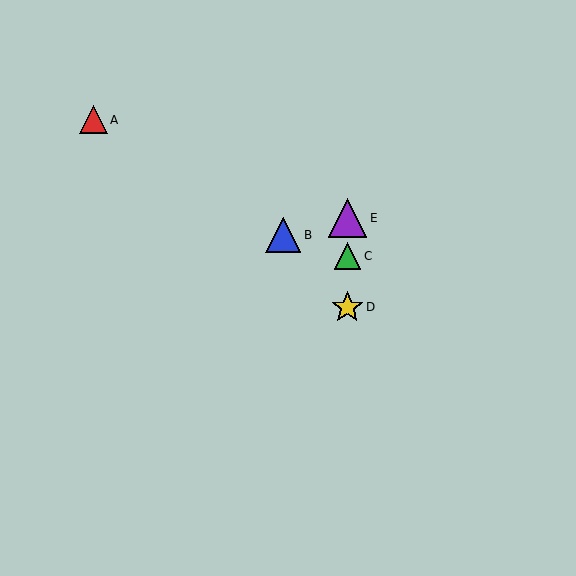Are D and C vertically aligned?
Yes, both are at x≈347.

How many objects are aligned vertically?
3 objects (C, D, E) are aligned vertically.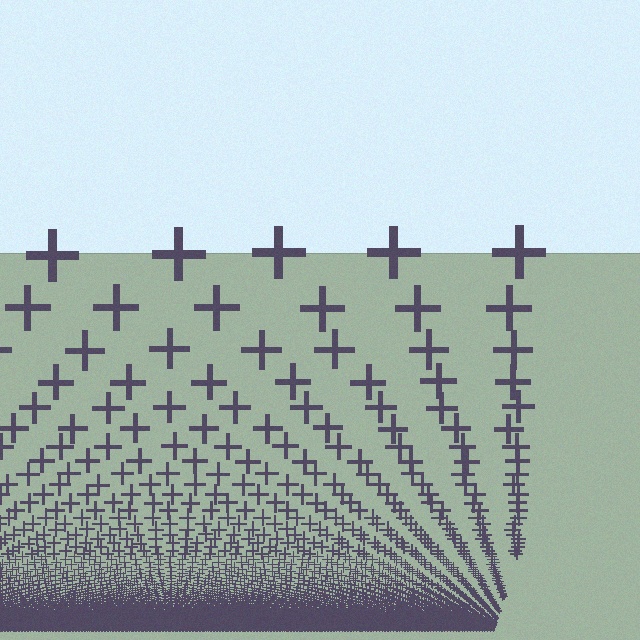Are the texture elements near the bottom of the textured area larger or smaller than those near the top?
Smaller. The gradient is inverted — elements near the bottom are smaller and denser.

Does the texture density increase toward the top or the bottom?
Density increases toward the bottom.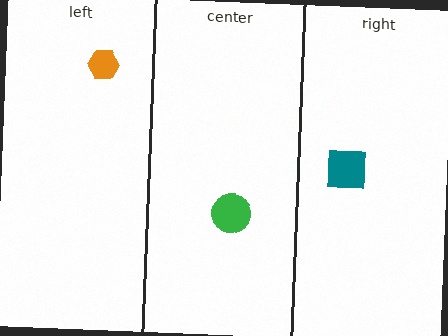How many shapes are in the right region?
1.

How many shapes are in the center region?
1.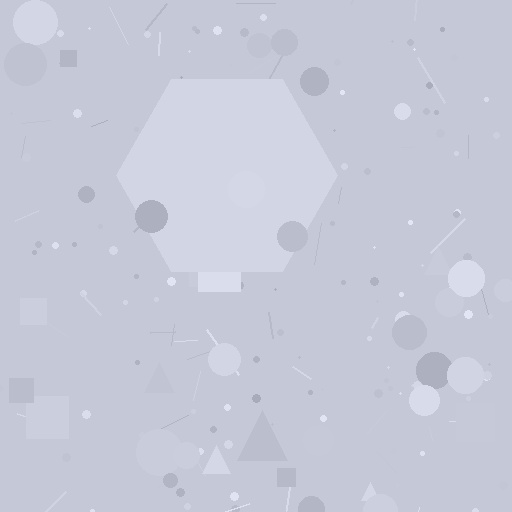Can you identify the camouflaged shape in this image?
The camouflaged shape is a hexagon.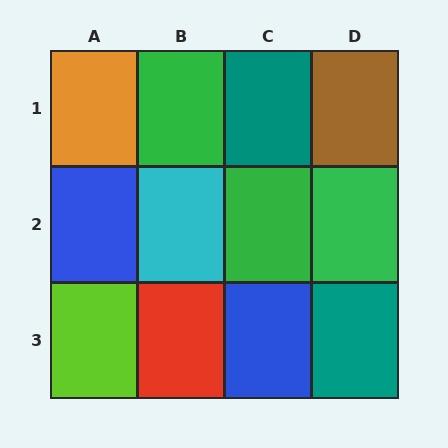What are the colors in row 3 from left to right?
Lime, red, blue, teal.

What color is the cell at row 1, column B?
Green.